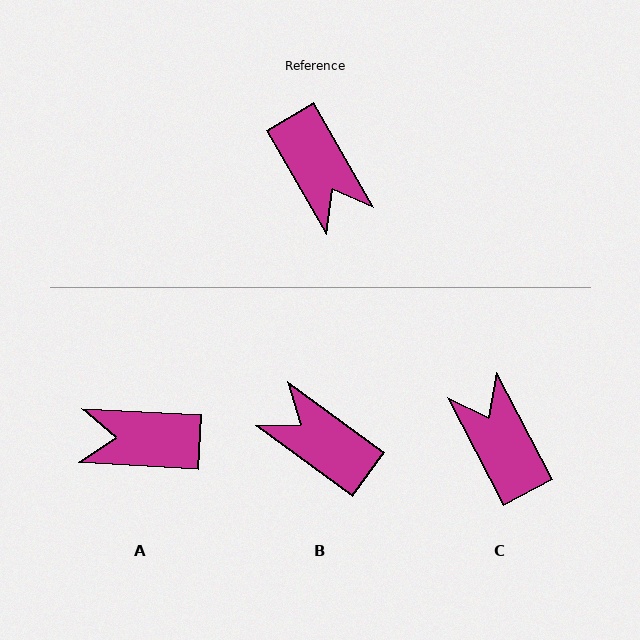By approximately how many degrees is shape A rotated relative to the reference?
Approximately 123 degrees clockwise.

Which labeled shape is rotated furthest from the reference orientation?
C, about 178 degrees away.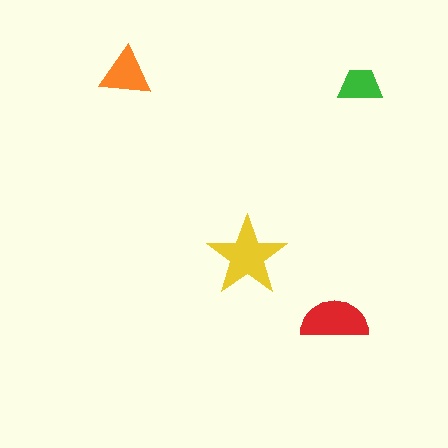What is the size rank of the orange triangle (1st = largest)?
3rd.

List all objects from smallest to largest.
The green trapezoid, the orange triangle, the red semicircle, the yellow star.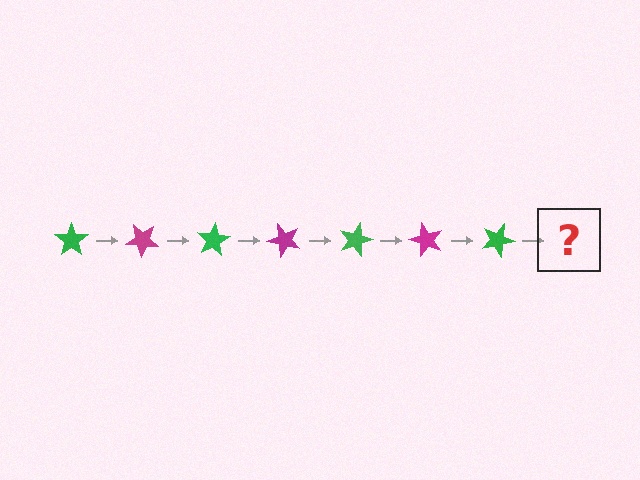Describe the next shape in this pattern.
It should be a magenta star, rotated 280 degrees from the start.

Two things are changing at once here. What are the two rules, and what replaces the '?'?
The two rules are that it rotates 40 degrees each step and the color cycles through green and magenta. The '?' should be a magenta star, rotated 280 degrees from the start.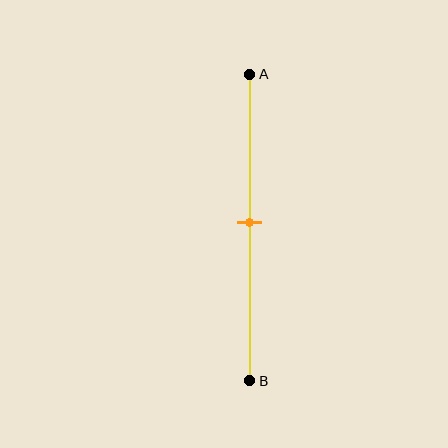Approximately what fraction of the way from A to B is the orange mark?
The orange mark is approximately 50% of the way from A to B.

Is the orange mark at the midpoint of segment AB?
Yes, the mark is approximately at the midpoint.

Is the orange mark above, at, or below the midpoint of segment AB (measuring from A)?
The orange mark is approximately at the midpoint of segment AB.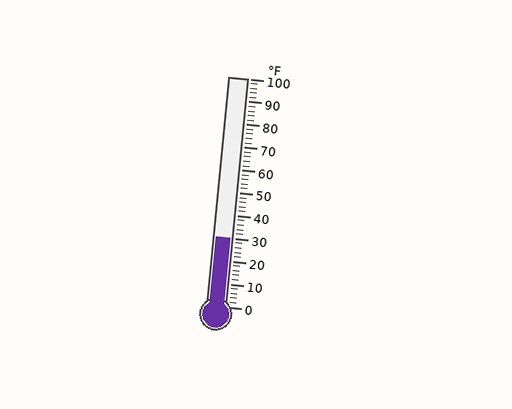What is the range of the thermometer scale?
The thermometer scale ranges from 0°F to 100°F.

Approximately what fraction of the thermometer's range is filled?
The thermometer is filled to approximately 30% of its range.